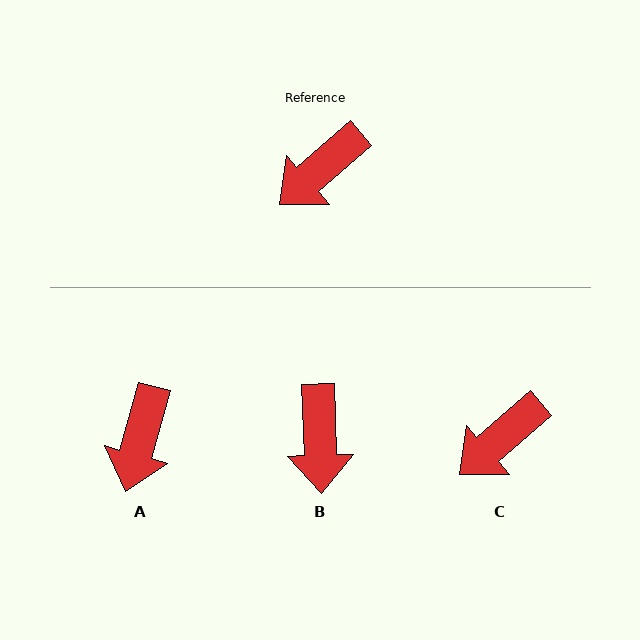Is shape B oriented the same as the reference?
No, it is off by about 50 degrees.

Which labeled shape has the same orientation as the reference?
C.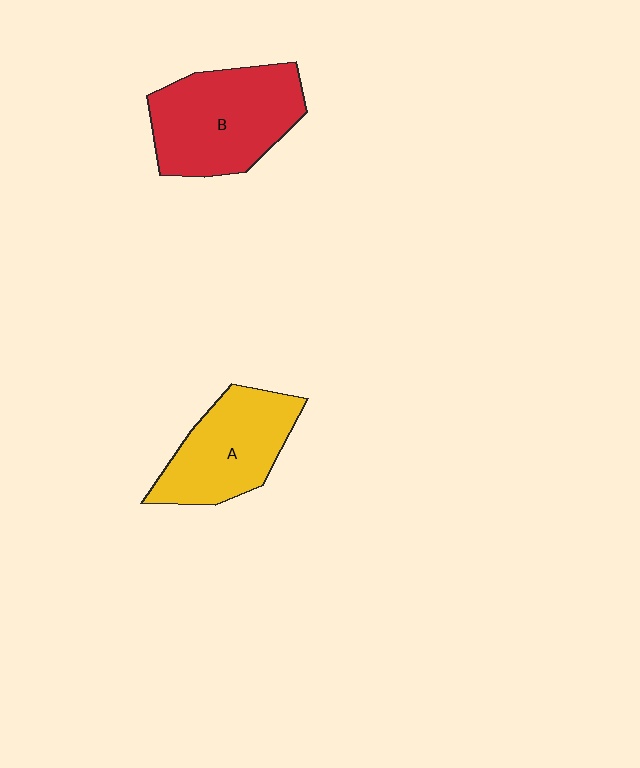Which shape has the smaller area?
Shape A (yellow).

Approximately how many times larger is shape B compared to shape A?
Approximately 1.2 times.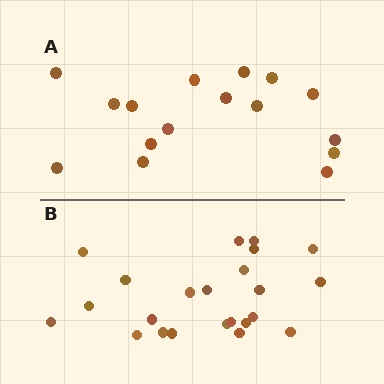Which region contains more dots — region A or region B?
Region B (the bottom region) has more dots.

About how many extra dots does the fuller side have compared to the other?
Region B has roughly 8 or so more dots than region A.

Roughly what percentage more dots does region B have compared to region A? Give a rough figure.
About 45% more.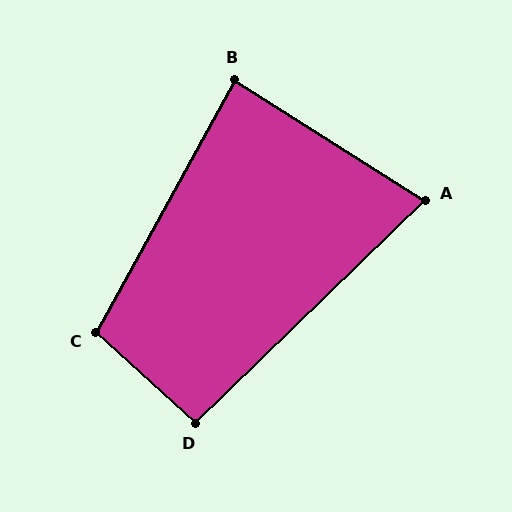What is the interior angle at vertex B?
Approximately 86 degrees (approximately right).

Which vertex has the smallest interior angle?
A, at approximately 77 degrees.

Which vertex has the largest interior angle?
C, at approximately 103 degrees.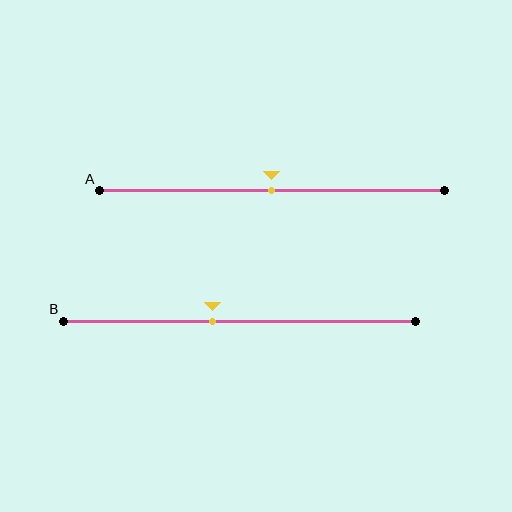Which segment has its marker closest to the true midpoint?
Segment A has its marker closest to the true midpoint.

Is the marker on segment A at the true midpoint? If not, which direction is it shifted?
Yes, the marker on segment A is at the true midpoint.